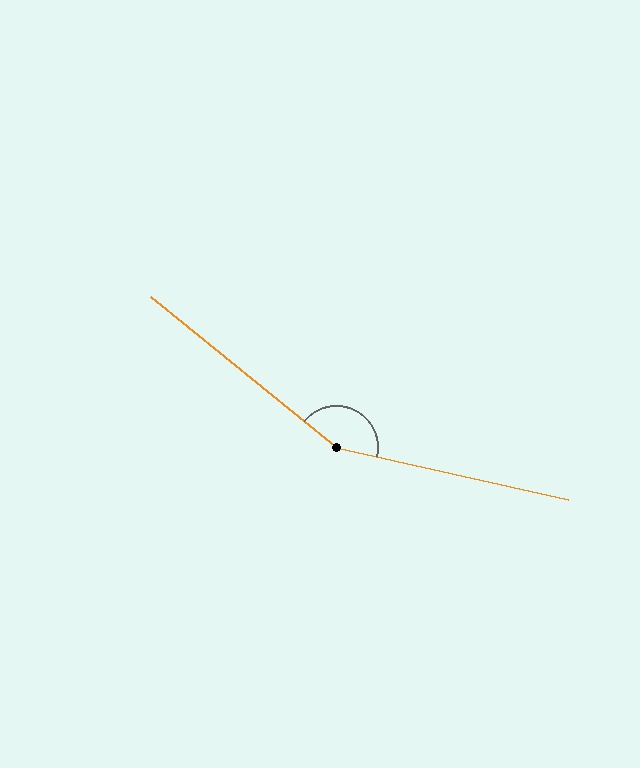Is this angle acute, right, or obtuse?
It is obtuse.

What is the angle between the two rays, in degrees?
Approximately 154 degrees.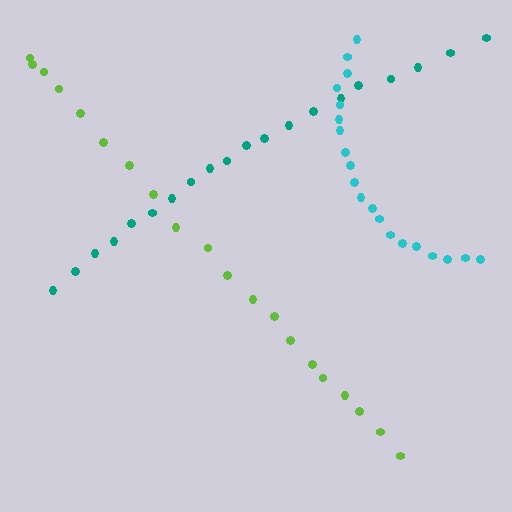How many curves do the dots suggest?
There are 3 distinct paths.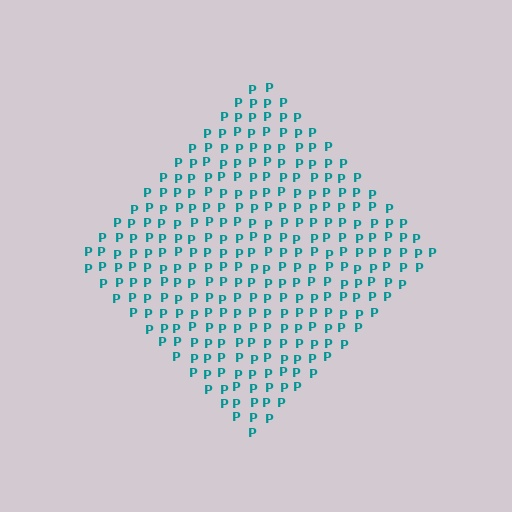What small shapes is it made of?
It is made of small letter P's.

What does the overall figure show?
The overall figure shows a diamond.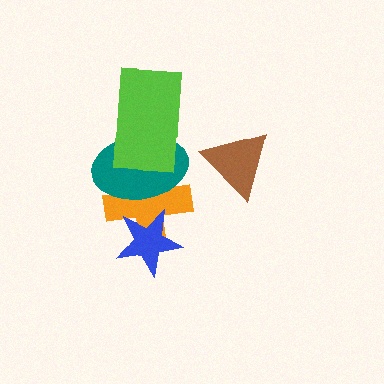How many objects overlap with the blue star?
2 objects overlap with the blue star.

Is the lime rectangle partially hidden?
No, no other shape covers it.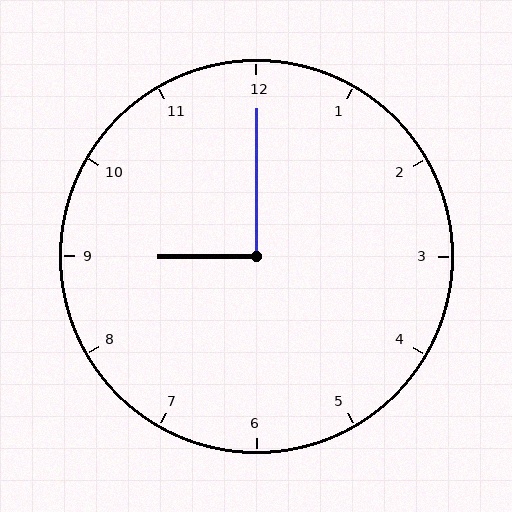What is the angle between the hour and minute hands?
Approximately 90 degrees.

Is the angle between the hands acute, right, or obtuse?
It is right.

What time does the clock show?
9:00.